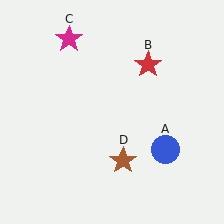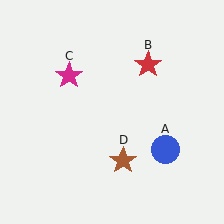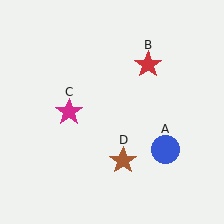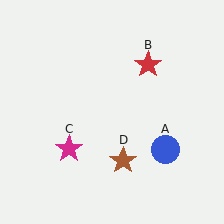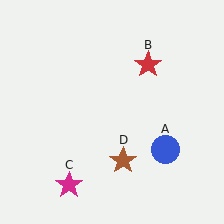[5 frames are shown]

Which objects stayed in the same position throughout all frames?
Blue circle (object A) and red star (object B) and brown star (object D) remained stationary.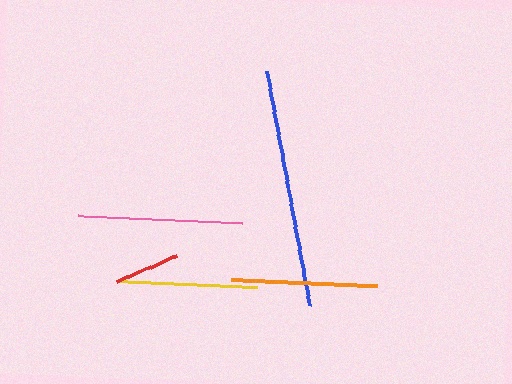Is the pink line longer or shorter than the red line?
The pink line is longer than the red line.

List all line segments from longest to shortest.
From longest to shortest: blue, pink, orange, yellow, red.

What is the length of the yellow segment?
The yellow segment is approximately 139 pixels long.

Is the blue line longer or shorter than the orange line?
The blue line is longer than the orange line.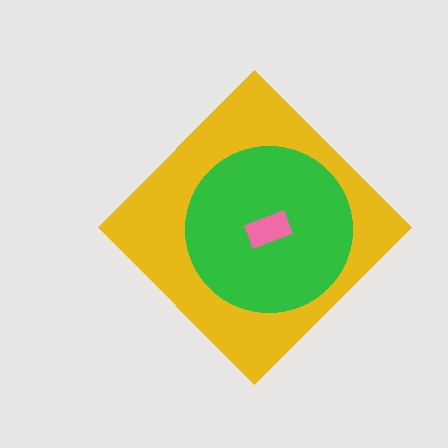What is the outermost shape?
The yellow diamond.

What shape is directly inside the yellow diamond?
The green circle.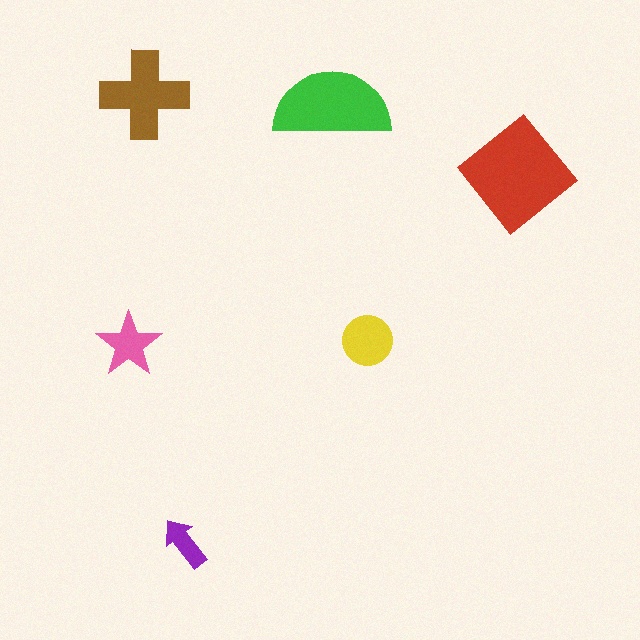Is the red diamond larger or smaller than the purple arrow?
Larger.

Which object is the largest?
The red diamond.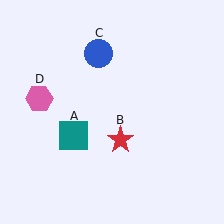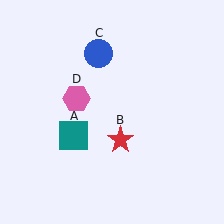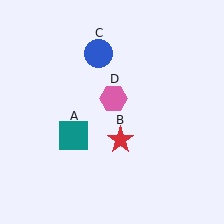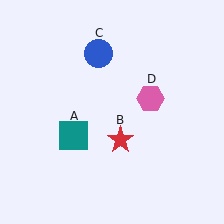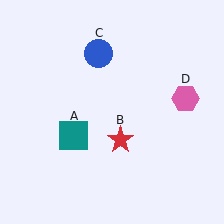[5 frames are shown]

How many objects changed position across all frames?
1 object changed position: pink hexagon (object D).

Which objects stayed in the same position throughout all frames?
Teal square (object A) and red star (object B) and blue circle (object C) remained stationary.